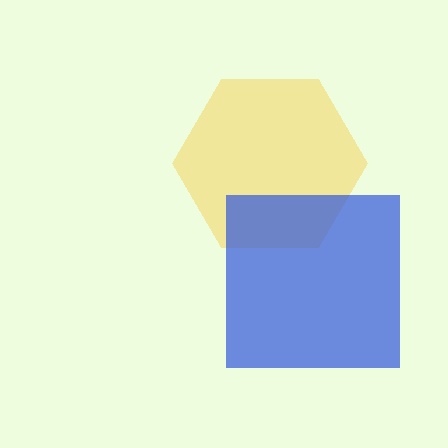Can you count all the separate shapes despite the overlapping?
Yes, there are 2 separate shapes.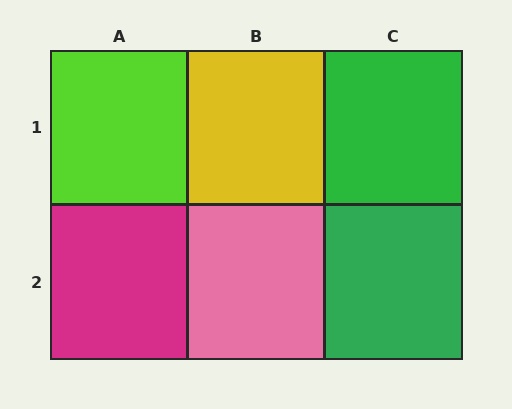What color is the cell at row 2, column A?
Magenta.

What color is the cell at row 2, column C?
Green.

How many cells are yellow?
1 cell is yellow.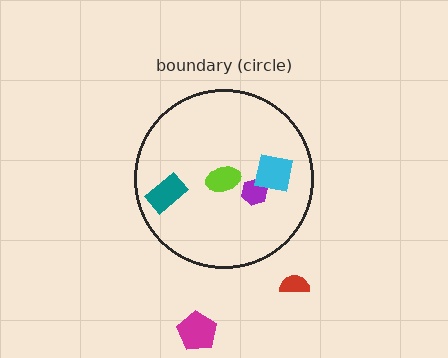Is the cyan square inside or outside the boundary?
Inside.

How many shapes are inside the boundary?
4 inside, 2 outside.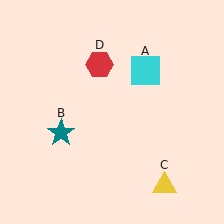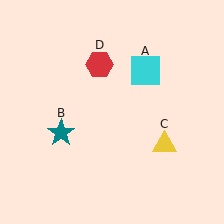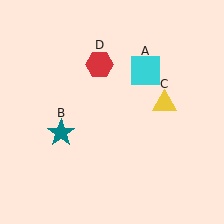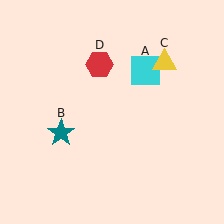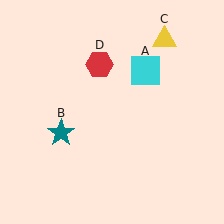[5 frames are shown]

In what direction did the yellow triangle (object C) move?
The yellow triangle (object C) moved up.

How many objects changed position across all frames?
1 object changed position: yellow triangle (object C).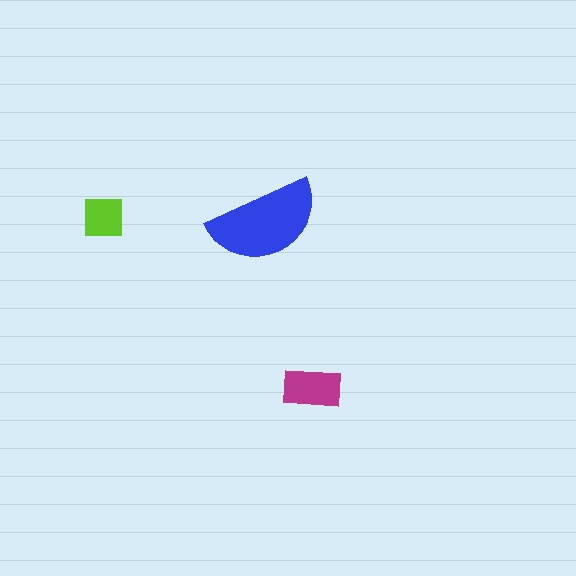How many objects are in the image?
There are 3 objects in the image.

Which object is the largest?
The blue semicircle.